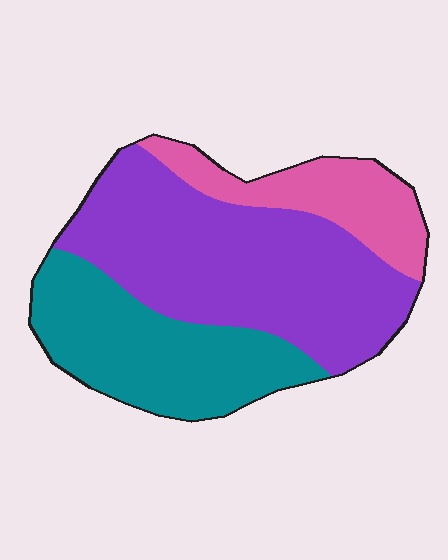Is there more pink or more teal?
Teal.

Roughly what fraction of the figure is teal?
Teal takes up about one third (1/3) of the figure.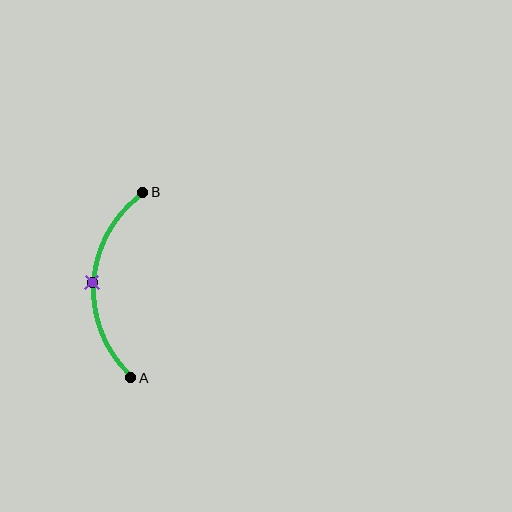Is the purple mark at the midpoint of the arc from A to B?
Yes. The purple mark lies on the arc at equal arc-length from both A and B — it is the arc midpoint.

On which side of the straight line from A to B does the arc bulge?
The arc bulges to the left of the straight line connecting A and B.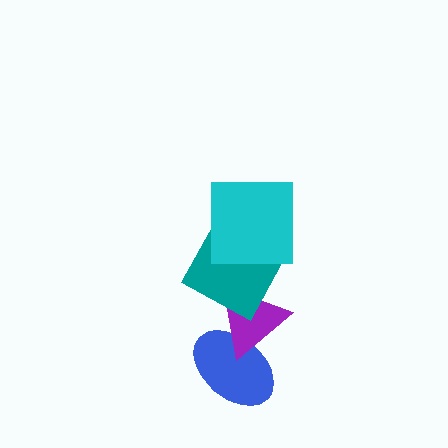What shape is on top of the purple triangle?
The teal square is on top of the purple triangle.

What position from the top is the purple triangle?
The purple triangle is 3rd from the top.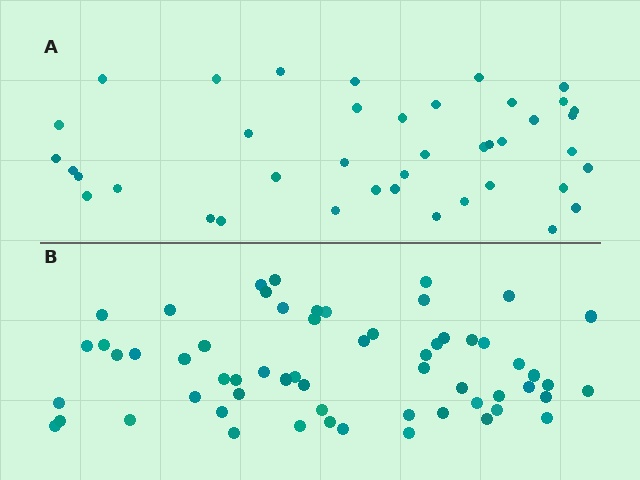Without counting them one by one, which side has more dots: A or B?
Region B (the bottom region) has more dots.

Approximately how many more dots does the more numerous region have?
Region B has approximately 20 more dots than region A.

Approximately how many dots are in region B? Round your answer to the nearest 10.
About 60 dots.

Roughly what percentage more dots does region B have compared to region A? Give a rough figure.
About 45% more.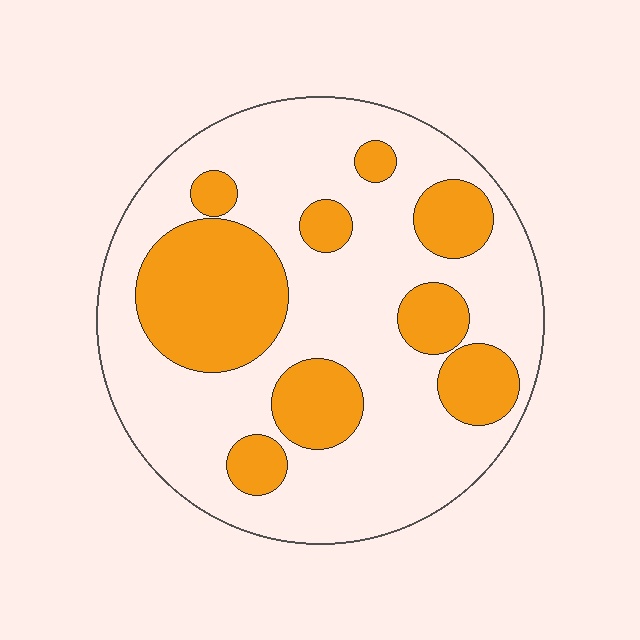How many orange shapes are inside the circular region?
9.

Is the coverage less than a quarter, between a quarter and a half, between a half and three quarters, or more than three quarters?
Between a quarter and a half.